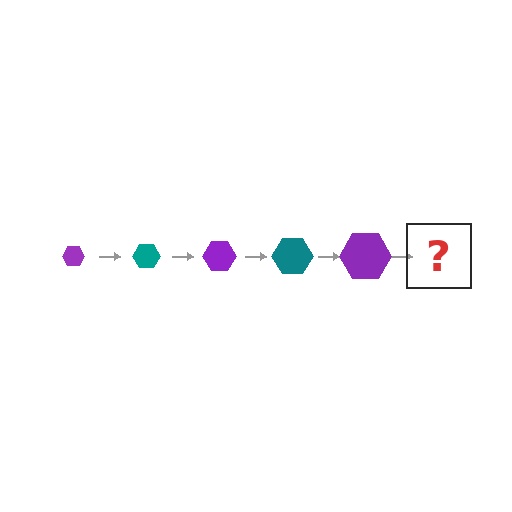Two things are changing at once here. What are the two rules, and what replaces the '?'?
The two rules are that the hexagon grows larger each step and the color cycles through purple and teal. The '?' should be a teal hexagon, larger than the previous one.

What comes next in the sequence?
The next element should be a teal hexagon, larger than the previous one.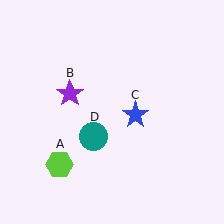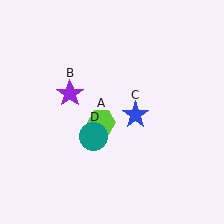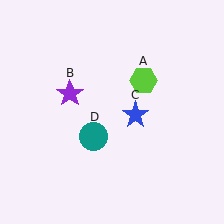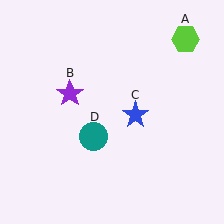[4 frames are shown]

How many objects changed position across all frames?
1 object changed position: lime hexagon (object A).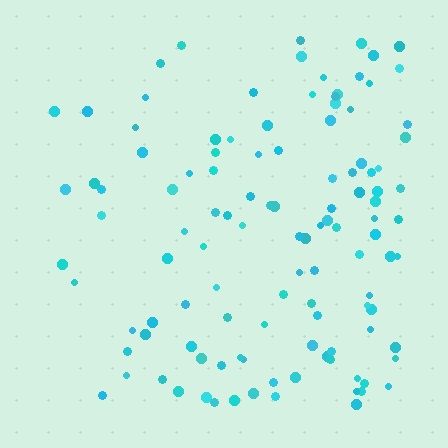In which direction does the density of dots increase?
From left to right, with the right side densest.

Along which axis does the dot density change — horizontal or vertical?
Horizontal.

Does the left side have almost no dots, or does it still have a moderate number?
Still a moderate number, just noticeably fewer than the right.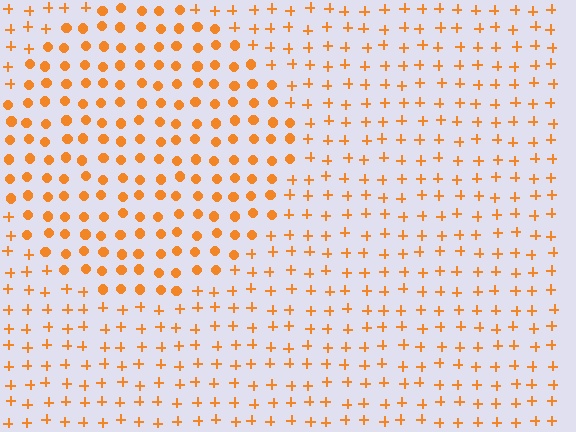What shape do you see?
I see a circle.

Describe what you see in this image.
The image is filled with small orange elements arranged in a uniform grid. A circle-shaped region contains circles, while the surrounding area contains plus signs. The boundary is defined purely by the change in element shape.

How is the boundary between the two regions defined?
The boundary is defined by a change in element shape: circles inside vs. plus signs outside. All elements share the same color and spacing.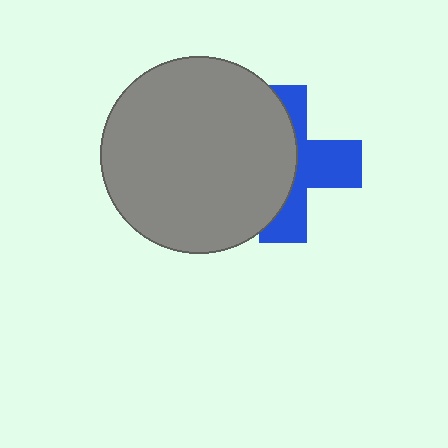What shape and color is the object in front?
The object in front is a gray circle.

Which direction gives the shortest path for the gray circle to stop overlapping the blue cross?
Moving left gives the shortest separation.